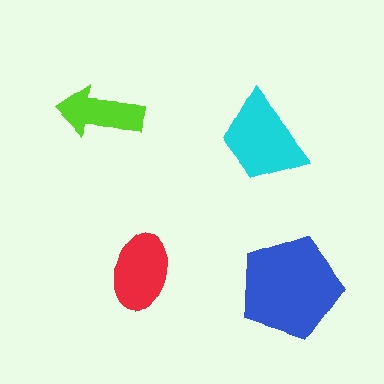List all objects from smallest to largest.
The lime arrow, the red ellipse, the cyan trapezoid, the blue pentagon.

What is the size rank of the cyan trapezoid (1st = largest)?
2nd.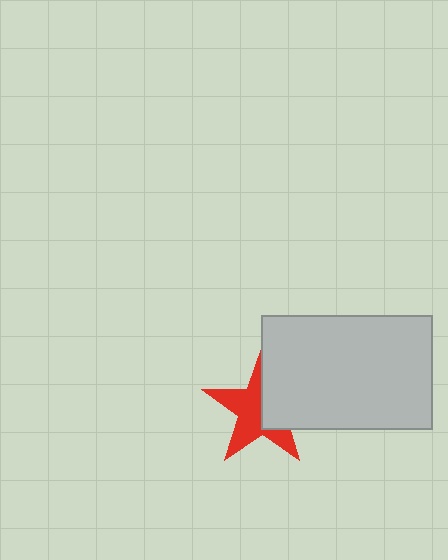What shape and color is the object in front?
The object in front is a light gray rectangle.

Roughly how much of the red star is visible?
About half of it is visible (roughly 60%).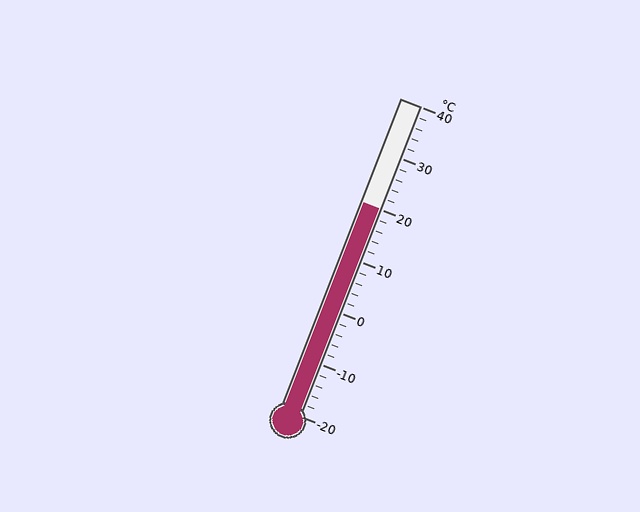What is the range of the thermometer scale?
The thermometer scale ranges from -20°C to 40°C.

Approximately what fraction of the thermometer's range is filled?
The thermometer is filled to approximately 65% of its range.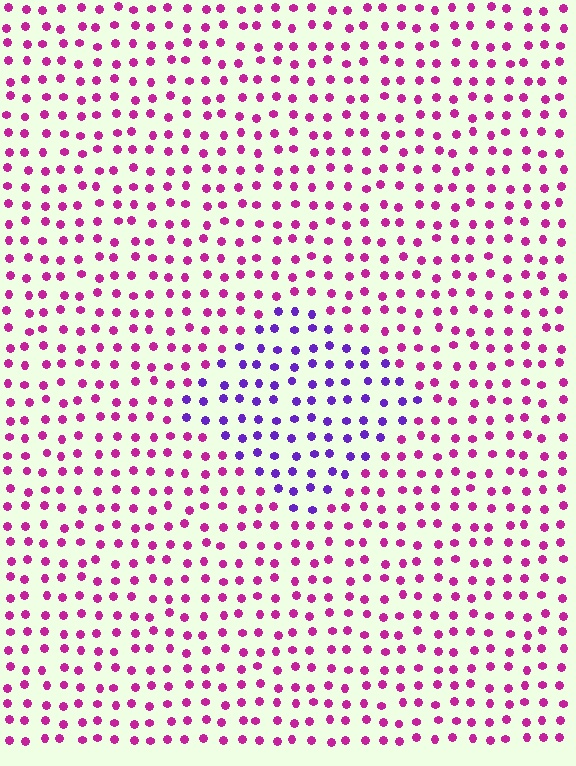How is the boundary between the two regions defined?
The boundary is defined purely by a slight shift in hue (about 49 degrees). Spacing, size, and orientation are identical on both sides.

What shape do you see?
I see a diamond.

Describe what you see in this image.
The image is filled with small magenta elements in a uniform arrangement. A diamond-shaped region is visible where the elements are tinted to a slightly different hue, forming a subtle color boundary.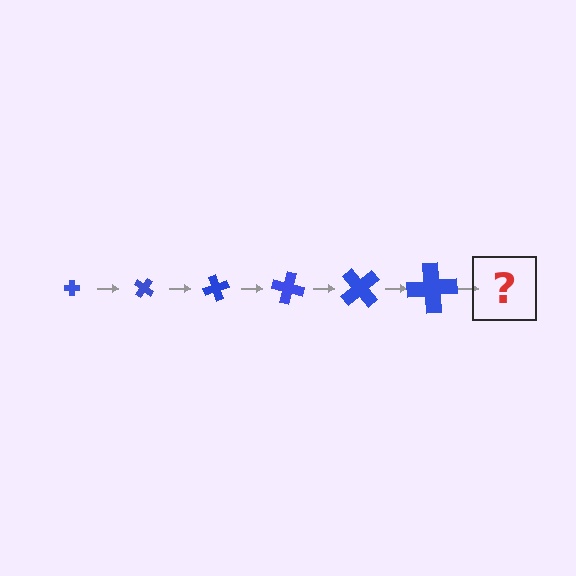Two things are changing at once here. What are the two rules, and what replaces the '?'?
The two rules are that the cross grows larger each step and it rotates 35 degrees each step. The '?' should be a cross, larger than the previous one and rotated 210 degrees from the start.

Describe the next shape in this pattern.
It should be a cross, larger than the previous one and rotated 210 degrees from the start.